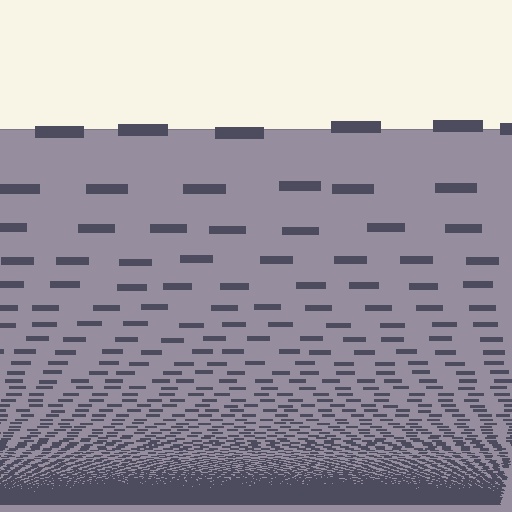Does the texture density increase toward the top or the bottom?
Density increases toward the bottom.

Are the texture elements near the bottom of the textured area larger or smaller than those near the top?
Smaller. The gradient is inverted — elements near the bottom are smaller and denser.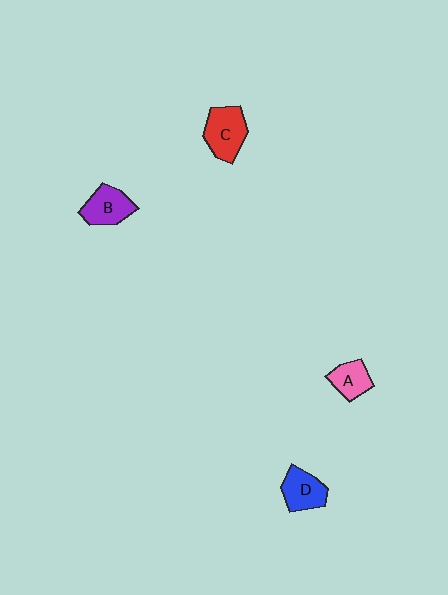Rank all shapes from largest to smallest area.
From largest to smallest: C (red), B (purple), D (blue), A (pink).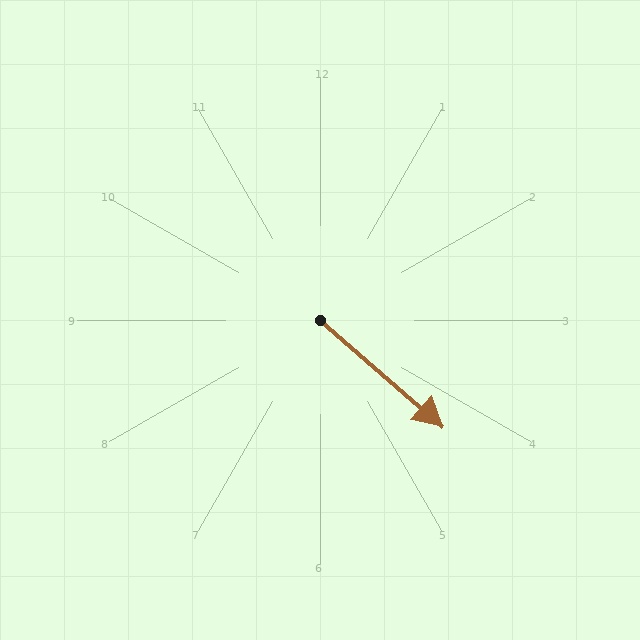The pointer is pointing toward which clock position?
Roughly 4 o'clock.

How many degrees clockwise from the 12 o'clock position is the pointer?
Approximately 131 degrees.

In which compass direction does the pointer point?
Southeast.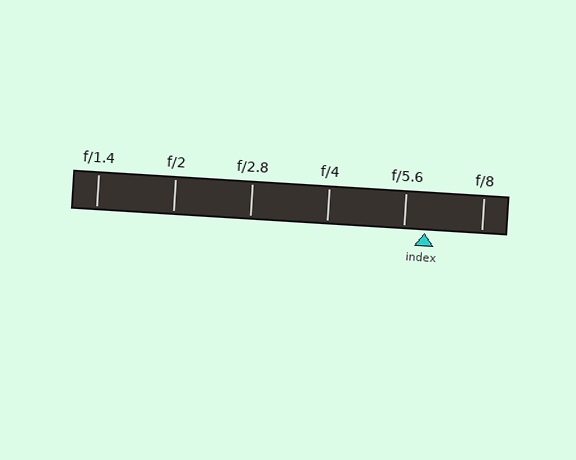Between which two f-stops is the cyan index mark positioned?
The index mark is between f/5.6 and f/8.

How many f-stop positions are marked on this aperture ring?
There are 6 f-stop positions marked.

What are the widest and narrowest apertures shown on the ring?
The widest aperture shown is f/1.4 and the narrowest is f/8.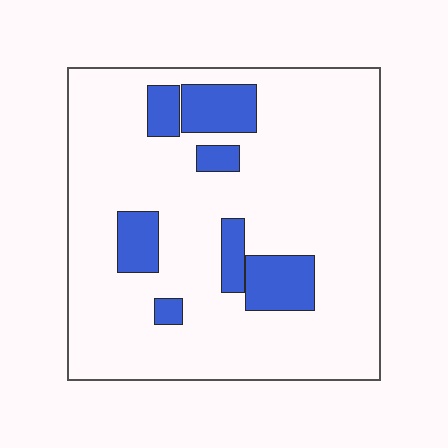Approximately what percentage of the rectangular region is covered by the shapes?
Approximately 15%.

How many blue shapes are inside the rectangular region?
7.